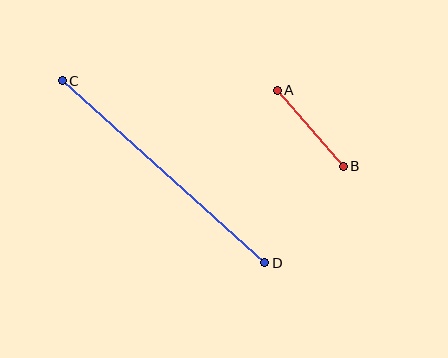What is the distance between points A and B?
The distance is approximately 101 pixels.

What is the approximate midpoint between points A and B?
The midpoint is at approximately (310, 128) pixels.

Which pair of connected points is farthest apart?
Points C and D are farthest apart.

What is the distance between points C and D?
The distance is approximately 272 pixels.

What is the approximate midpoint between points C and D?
The midpoint is at approximately (163, 172) pixels.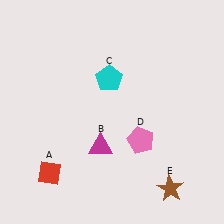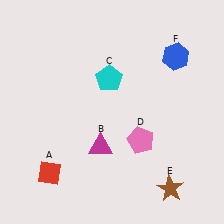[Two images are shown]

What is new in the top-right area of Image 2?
A blue hexagon (F) was added in the top-right area of Image 2.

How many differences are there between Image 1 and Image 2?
There is 1 difference between the two images.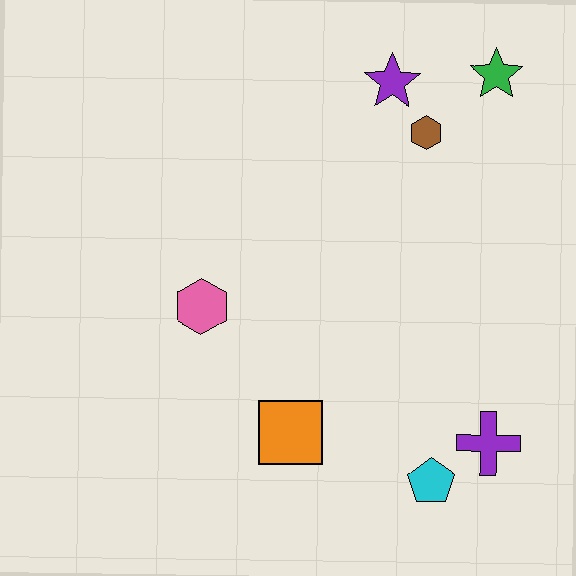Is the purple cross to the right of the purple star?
Yes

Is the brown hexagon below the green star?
Yes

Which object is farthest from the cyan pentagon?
The green star is farthest from the cyan pentagon.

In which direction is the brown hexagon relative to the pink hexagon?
The brown hexagon is to the right of the pink hexagon.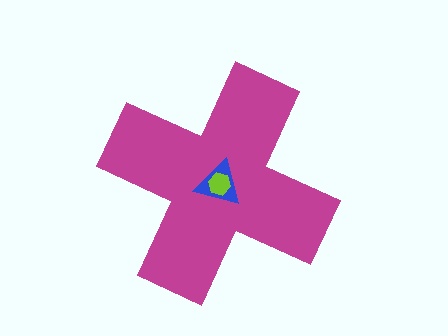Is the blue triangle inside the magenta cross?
Yes.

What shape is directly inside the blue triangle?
The lime hexagon.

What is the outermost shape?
The magenta cross.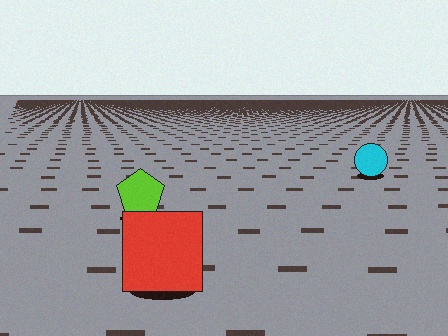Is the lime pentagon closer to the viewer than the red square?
No. The red square is closer — you can tell from the texture gradient: the ground texture is coarser near it.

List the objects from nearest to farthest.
From nearest to farthest: the red square, the lime pentagon, the cyan circle.